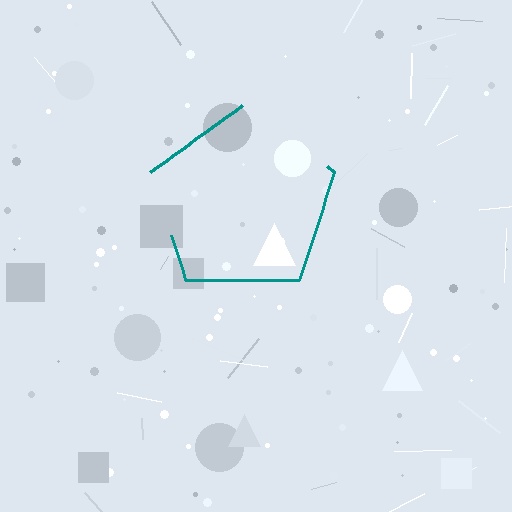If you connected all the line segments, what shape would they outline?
They would outline a pentagon.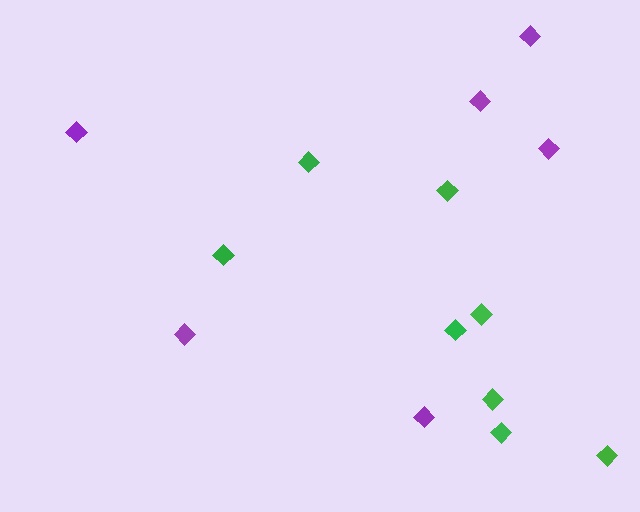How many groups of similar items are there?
There are 2 groups: one group of purple diamonds (6) and one group of green diamonds (8).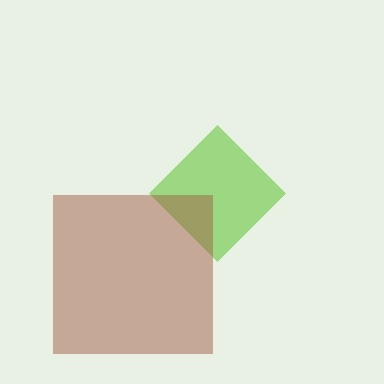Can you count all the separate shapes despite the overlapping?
Yes, there are 2 separate shapes.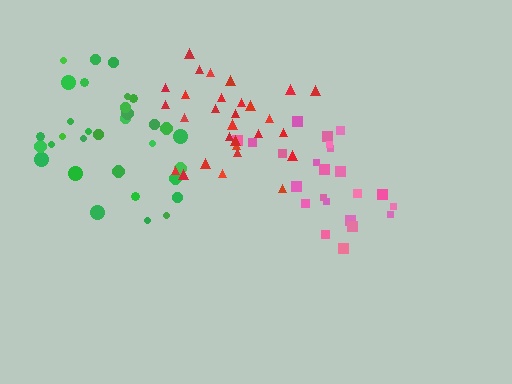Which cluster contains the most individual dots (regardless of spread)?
Green (32).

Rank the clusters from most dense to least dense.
green, pink, red.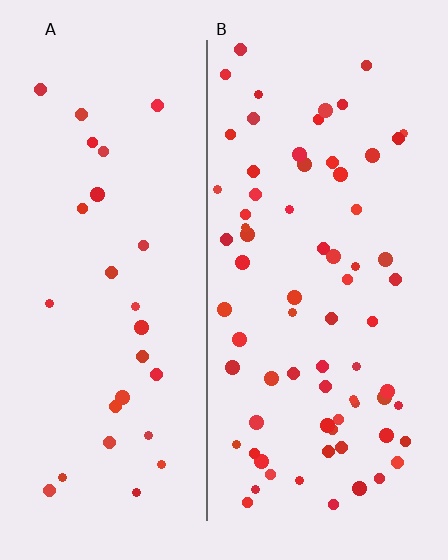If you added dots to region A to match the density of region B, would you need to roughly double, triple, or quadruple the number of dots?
Approximately triple.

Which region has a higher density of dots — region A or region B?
B (the right).